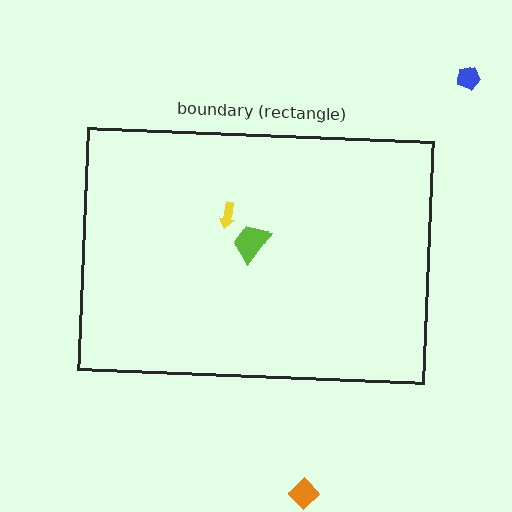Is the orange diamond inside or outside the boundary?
Outside.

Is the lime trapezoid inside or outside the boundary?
Inside.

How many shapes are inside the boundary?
2 inside, 2 outside.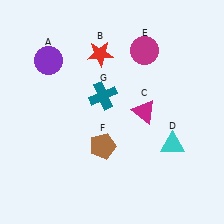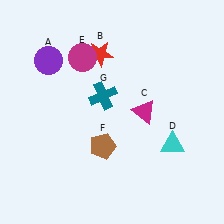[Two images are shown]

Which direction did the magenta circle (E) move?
The magenta circle (E) moved left.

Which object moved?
The magenta circle (E) moved left.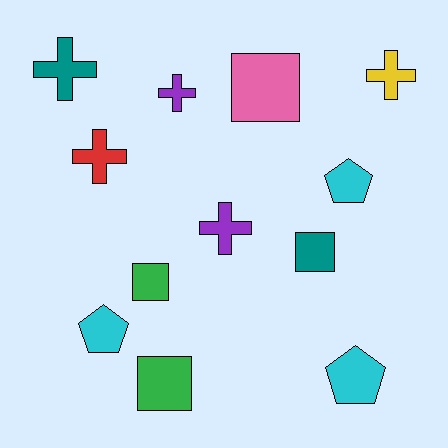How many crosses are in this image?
There are 5 crosses.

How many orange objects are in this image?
There are no orange objects.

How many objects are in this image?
There are 12 objects.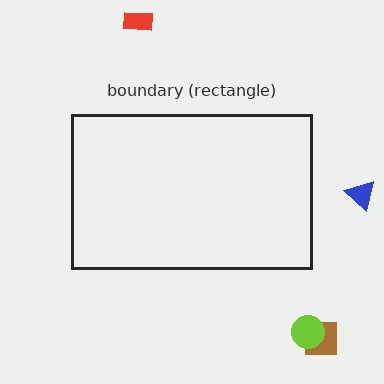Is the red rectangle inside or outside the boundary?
Outside.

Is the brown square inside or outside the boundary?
Outside.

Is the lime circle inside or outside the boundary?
Outside.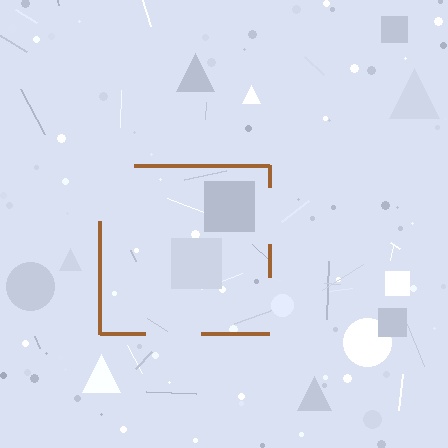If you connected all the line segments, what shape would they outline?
They would outline a square.